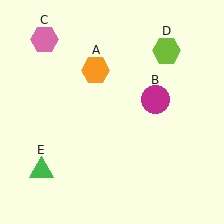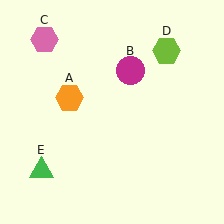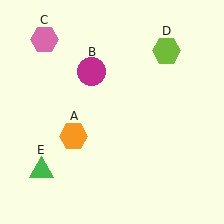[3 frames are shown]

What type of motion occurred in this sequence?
The orange hexagon (object A), magenta circle (object B) rotated counterclockwise around the center of the scene.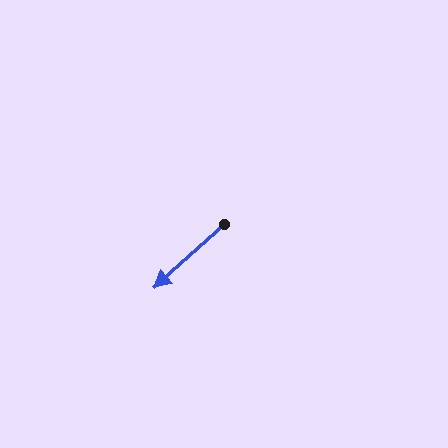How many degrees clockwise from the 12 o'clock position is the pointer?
Approximately 228 degrees.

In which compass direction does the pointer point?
Southwest.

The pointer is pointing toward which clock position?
Roughly 8 o'clock.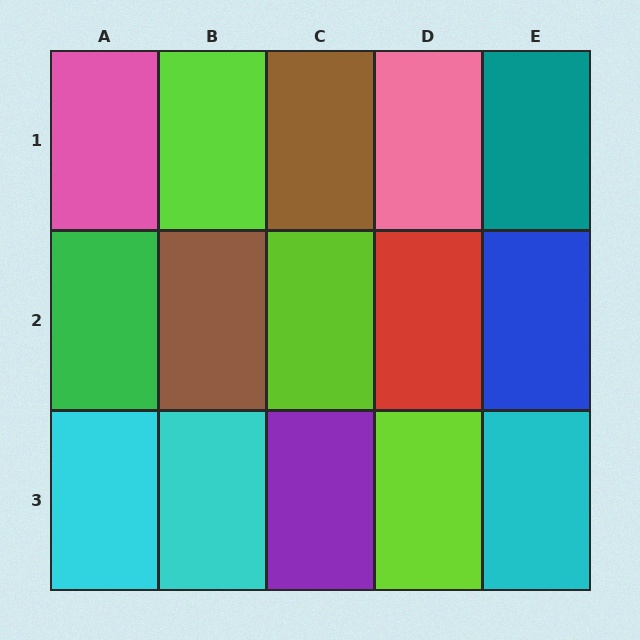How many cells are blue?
1 cell is blue.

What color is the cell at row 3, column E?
Cyan.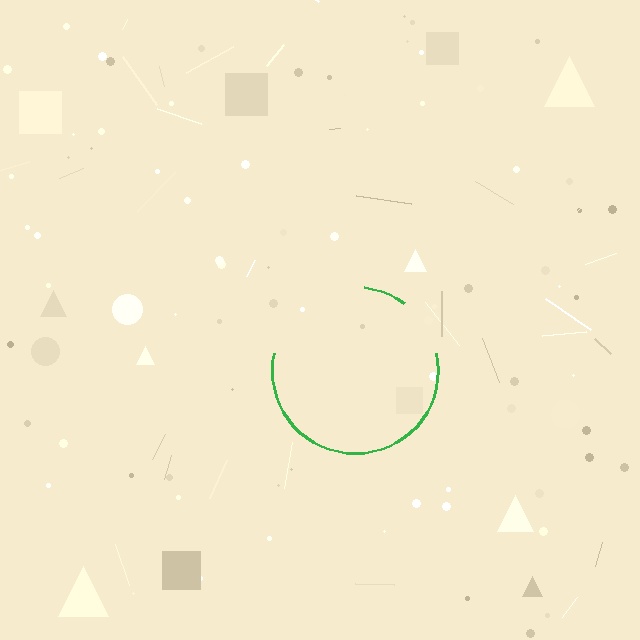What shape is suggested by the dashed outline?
The dashed outline suggests a circle.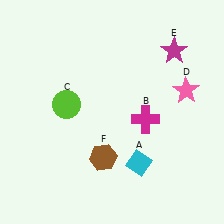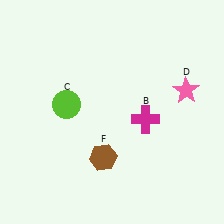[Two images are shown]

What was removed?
The magenta star (E), the cyan diamond (A) were removed in Image 2.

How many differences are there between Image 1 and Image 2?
There are 2 differences between the two images.